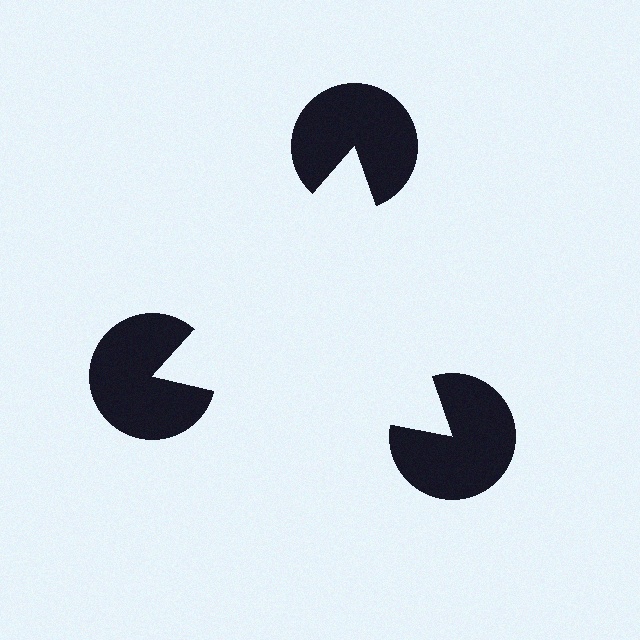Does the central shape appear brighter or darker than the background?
It typically appears slightly brighter than the background, even though no actual brightness change is drawn.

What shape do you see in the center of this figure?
An illusory triangle — its edges are inferred from the aligned wedge cuts in the pac-man discs, not physically drawn.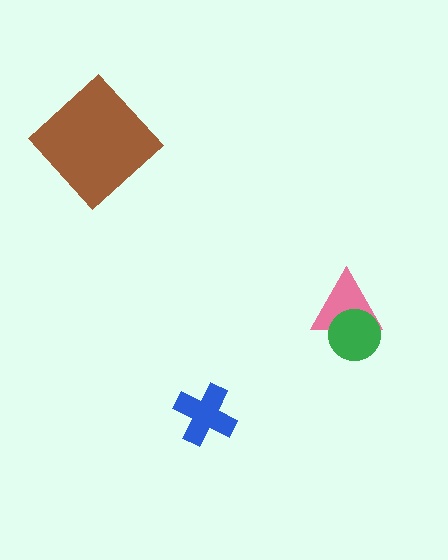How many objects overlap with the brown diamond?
0 objects overlap with the brown diamond.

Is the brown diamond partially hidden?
No, no other shape covers it.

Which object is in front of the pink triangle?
The green circle is in front of the pink triangle.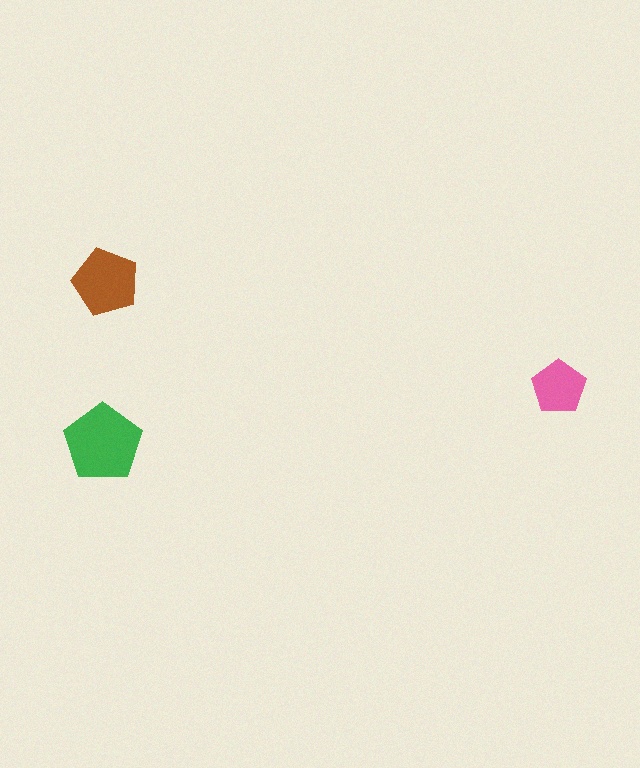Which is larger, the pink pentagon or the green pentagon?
The green one.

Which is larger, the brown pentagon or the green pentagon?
The green one.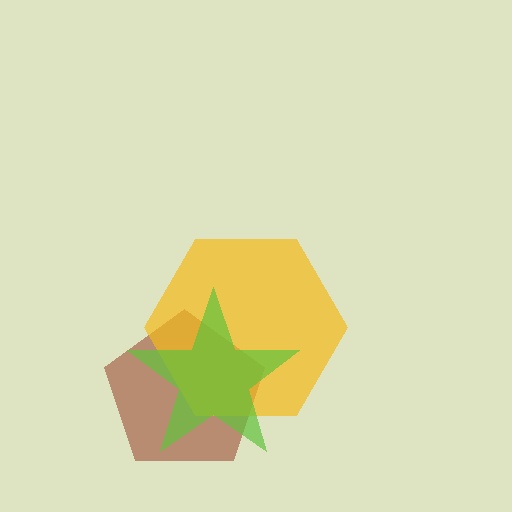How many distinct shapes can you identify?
There are 3 distinct shapes: a brown pentagon, a yellow hexagon, a lime star.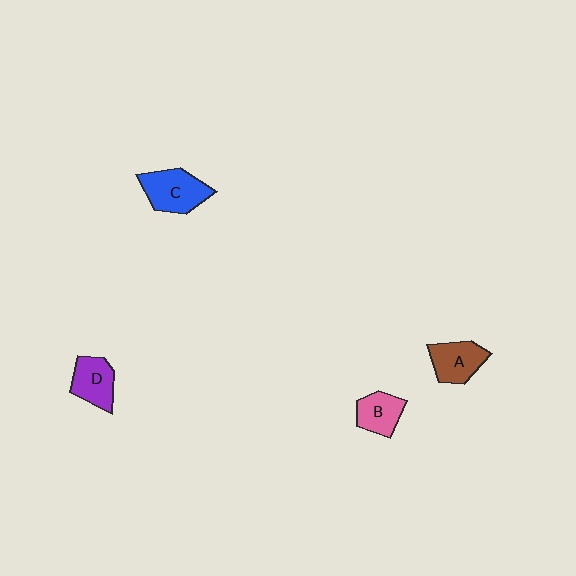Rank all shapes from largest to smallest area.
From largest to smallest: C (blue), A (brown), D (purple), B (pink).